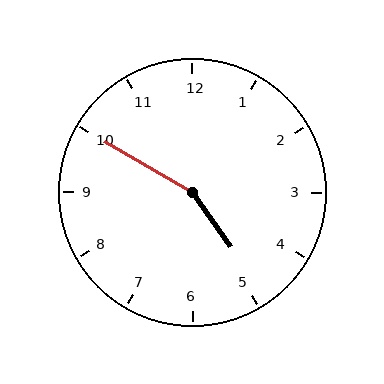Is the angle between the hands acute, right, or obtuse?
It is obtuse.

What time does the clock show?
4:50.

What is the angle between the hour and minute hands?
Approximately 155 degrees.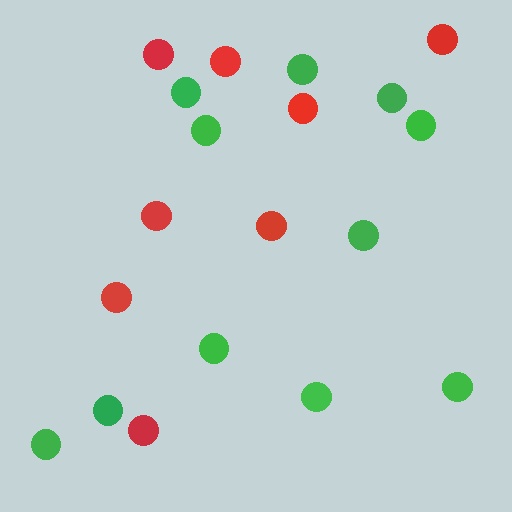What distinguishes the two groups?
There are 2 groups: one group of green circles (11) and one group of red circles (8).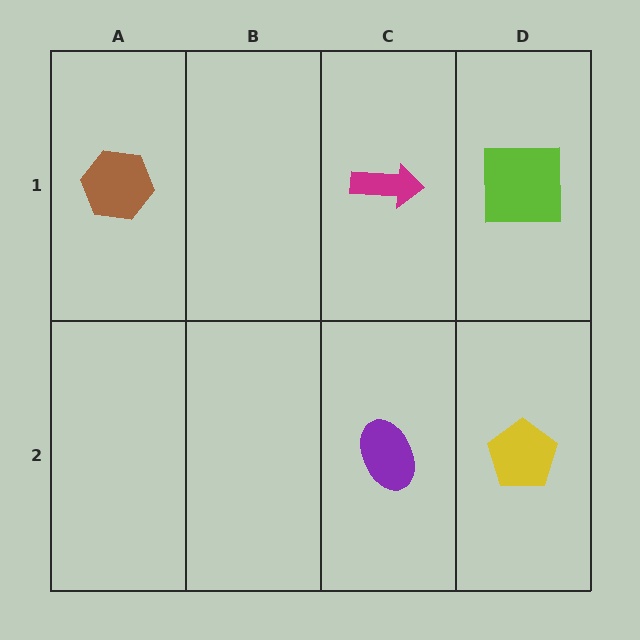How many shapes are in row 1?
3 shapes.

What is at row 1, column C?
A magenta arrow.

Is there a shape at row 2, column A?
No, that cell is empty.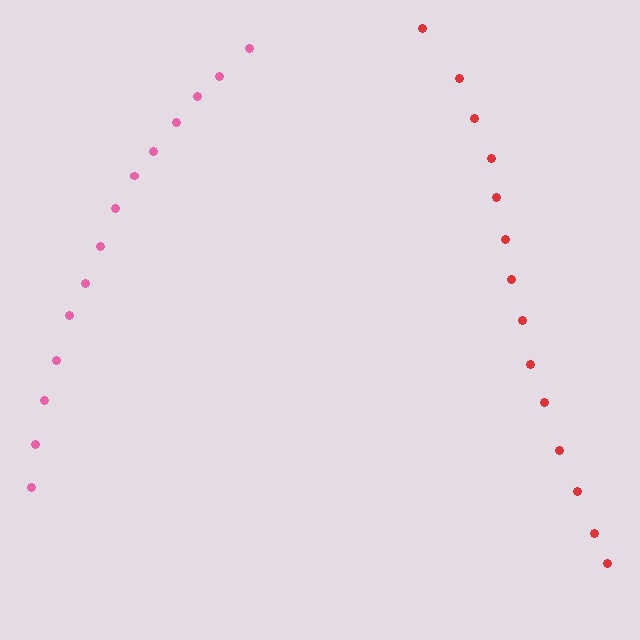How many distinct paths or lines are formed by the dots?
There are 2 distinct paths.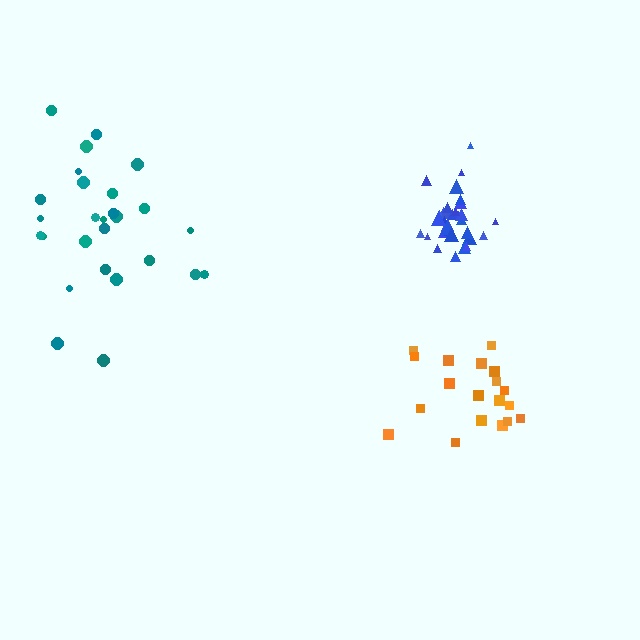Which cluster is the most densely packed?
Blue.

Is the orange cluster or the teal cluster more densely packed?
Orange.